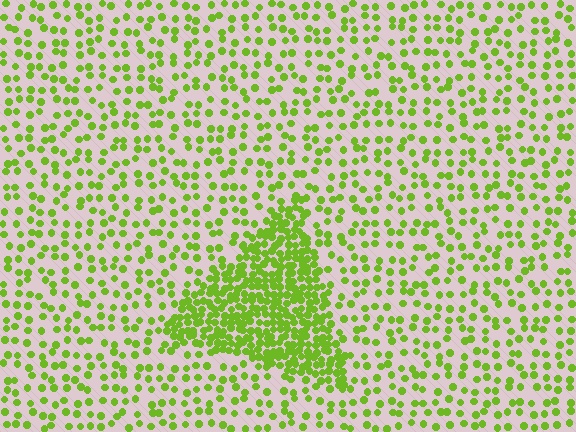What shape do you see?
I see a triangle.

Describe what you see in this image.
The image contains small lime elements arranged at two different densities. A triangle-shaped region is visible where the elements are more densely packed than the surrounding area.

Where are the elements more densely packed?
The elements are more densely packed inside the triangle boundary.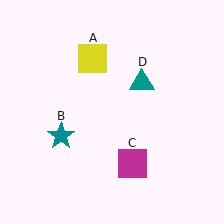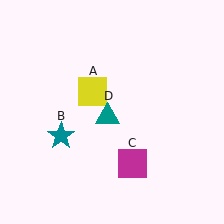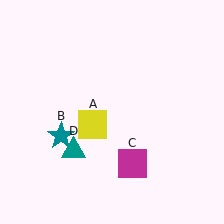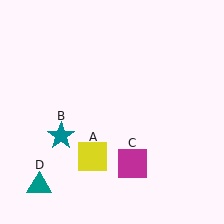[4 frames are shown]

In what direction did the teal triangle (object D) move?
The teal triangle (object D) moved down and to the left.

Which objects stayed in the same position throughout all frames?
Teal star (object B) and magenta square (object C) remained stationary.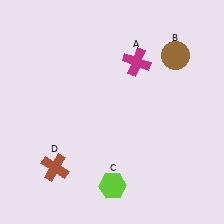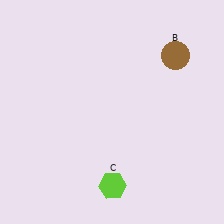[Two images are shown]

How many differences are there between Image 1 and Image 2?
There are 2 differences between the two images.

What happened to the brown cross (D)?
The brown cross (D) was removed in Image 2. It was in the bottom-left area of Image 1.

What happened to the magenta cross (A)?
The magenta cross (A) was removed in Image 2. It was in the top-right area of Image 1.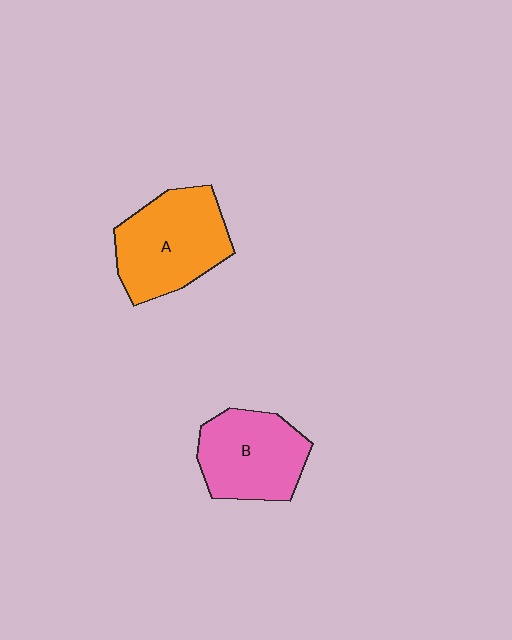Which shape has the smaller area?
Shape B (pink).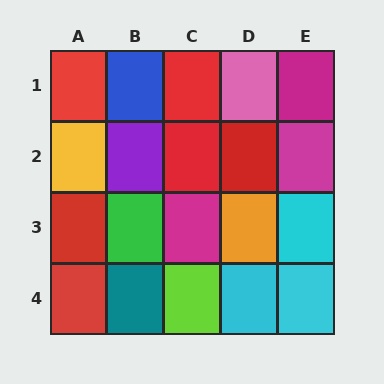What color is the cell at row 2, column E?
Magenta.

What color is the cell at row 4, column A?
Red.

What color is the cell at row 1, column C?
Red.